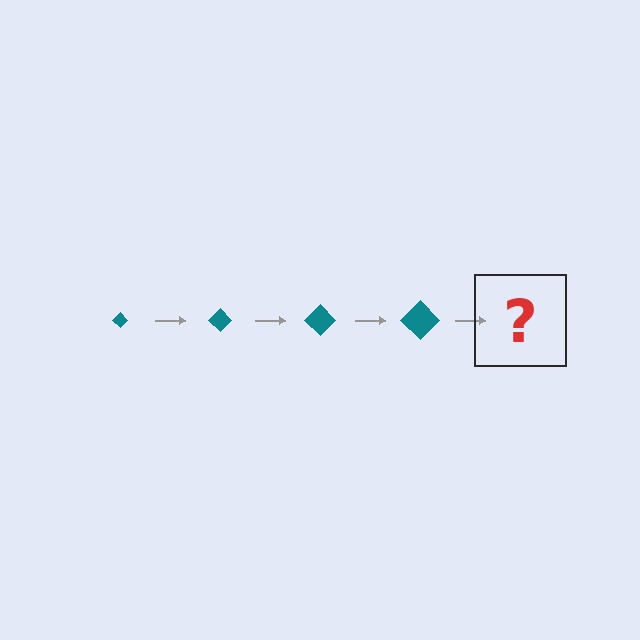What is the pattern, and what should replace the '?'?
The pattern is that the diamond gets progressively larger each step. The '?' should be a teal diamond, larger than the previous one.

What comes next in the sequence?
The next element should be a teal diamond, larger than the previous one.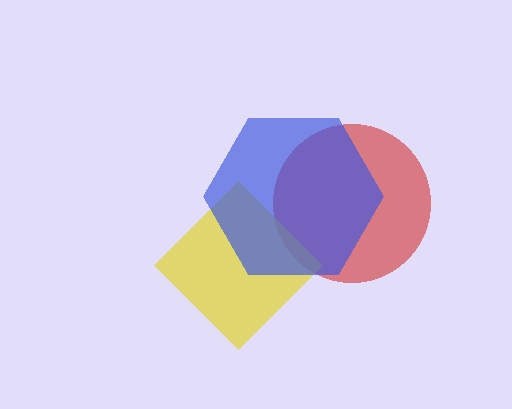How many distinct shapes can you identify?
There are 3 distinct shapes: a red circle, a yellow diamond, a blue hexagon.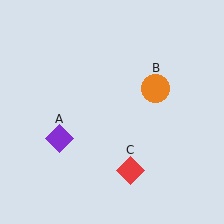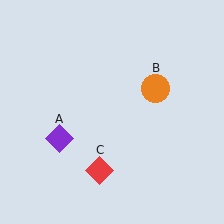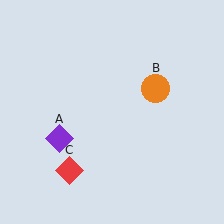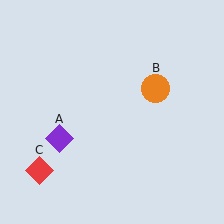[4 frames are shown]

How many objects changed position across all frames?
1 object changed position: red diamond (object C).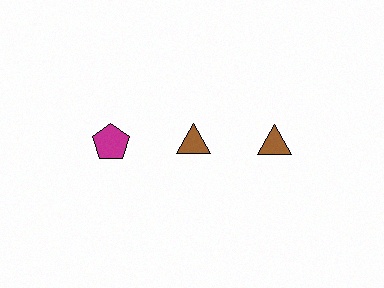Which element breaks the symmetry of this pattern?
The magenta pentagon in the top row, leftmost column breaks the symmetry. All other shapes are brown triangles.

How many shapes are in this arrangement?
There are 3 shapes arranged in a grid pattern.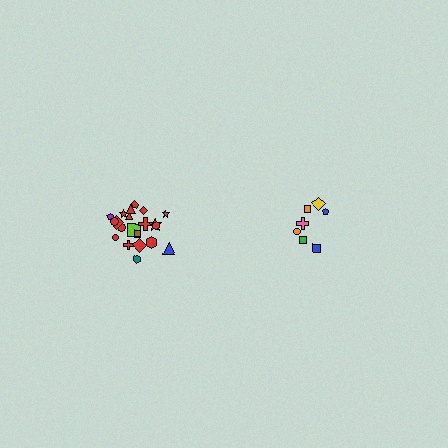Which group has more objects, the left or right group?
The left group.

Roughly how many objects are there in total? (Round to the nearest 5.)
Roughly 30 objects in total.